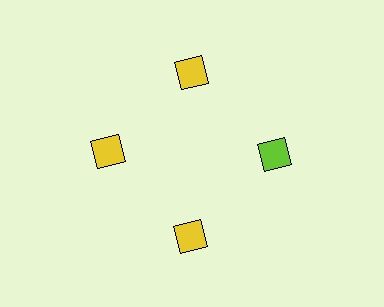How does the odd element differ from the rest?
It has a different color: lime instead of yellow.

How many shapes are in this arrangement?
There are 4 shapes arranged in a ring pattern.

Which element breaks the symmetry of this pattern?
The lime diamond at roughly the 3 o'clock position breaks the symmetry. All other shapes are yellow diamonds.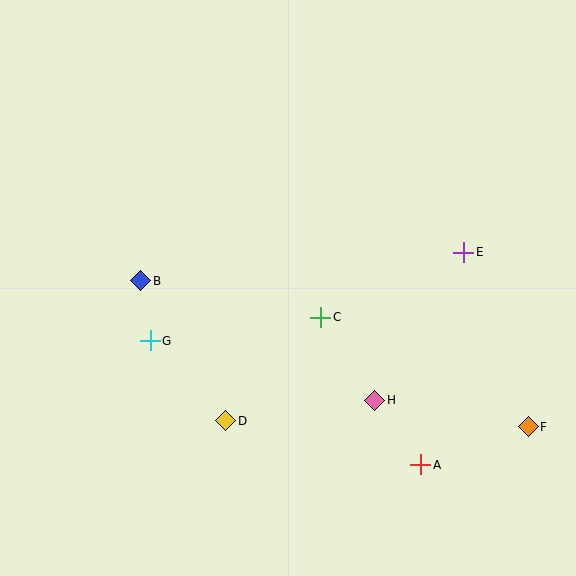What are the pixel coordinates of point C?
Point C is at (321, 317).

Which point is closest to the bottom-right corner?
Point F is closest to the bottom-right corner.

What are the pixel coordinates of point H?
Point H is at (375, 400).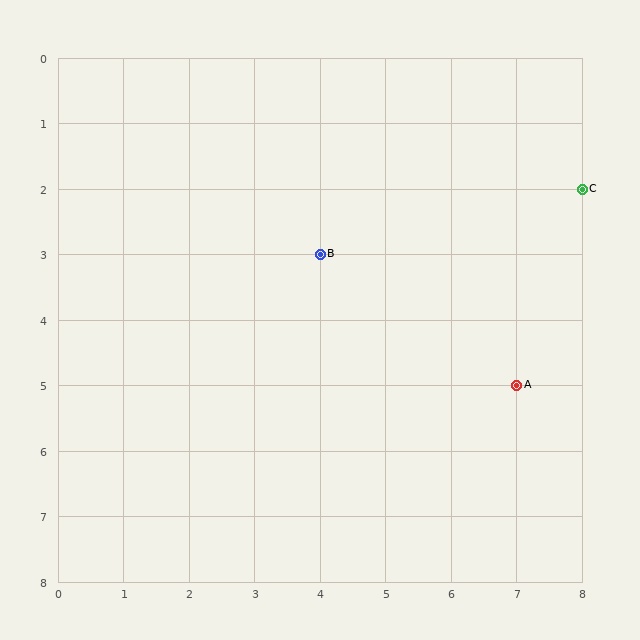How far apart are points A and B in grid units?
Points A and B are 3 columns and 2 rows apart (about 3.6 grid units diagonally).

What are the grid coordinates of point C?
Point C is at grid coordinates (8, 2).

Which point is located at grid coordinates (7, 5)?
Point A is at (7, 5).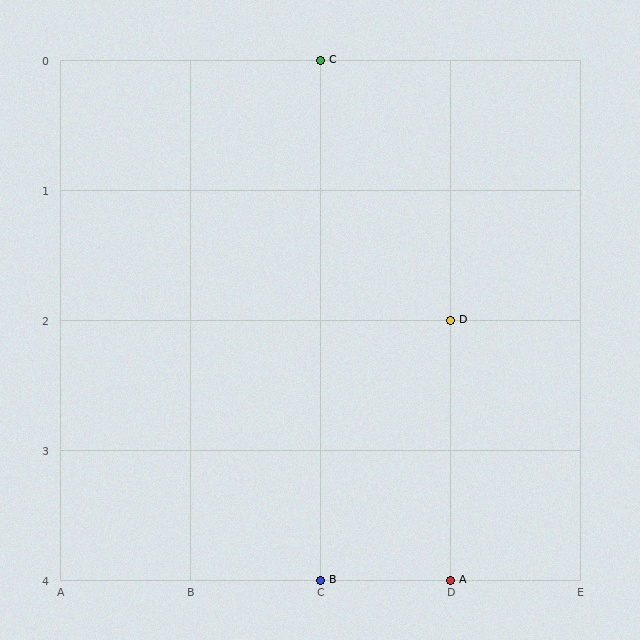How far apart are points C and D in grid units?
Points C and D are 1 column and 2 rows apart (about 2.2 grid units diagonally).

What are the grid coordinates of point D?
Point D is at grid coordinates (D, 2).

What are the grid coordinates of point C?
Point C is at grid coordinates (C, 0).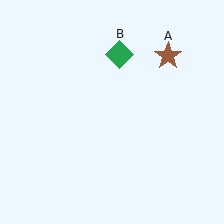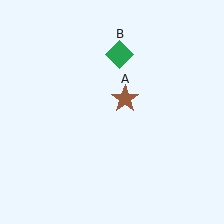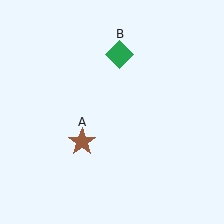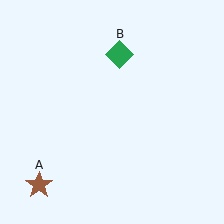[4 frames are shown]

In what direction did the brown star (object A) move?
The brown star (object A) moved down and to the left.